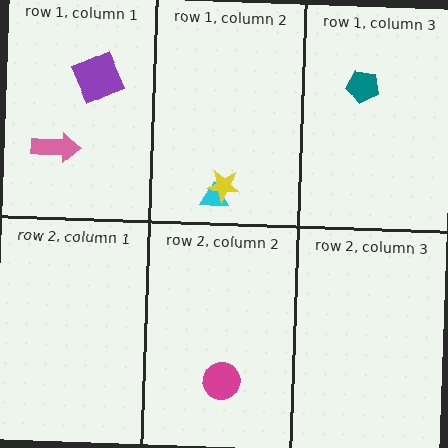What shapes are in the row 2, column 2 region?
The magenta circle.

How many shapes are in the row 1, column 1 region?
2.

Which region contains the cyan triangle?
The row 1, column 2 region.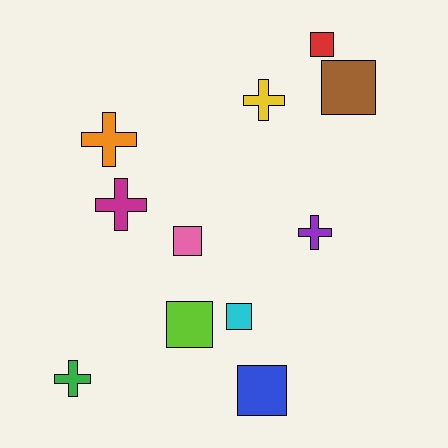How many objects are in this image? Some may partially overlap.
There are 11 objects.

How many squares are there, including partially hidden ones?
There are 6 squares.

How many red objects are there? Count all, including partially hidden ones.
There is 1 red object.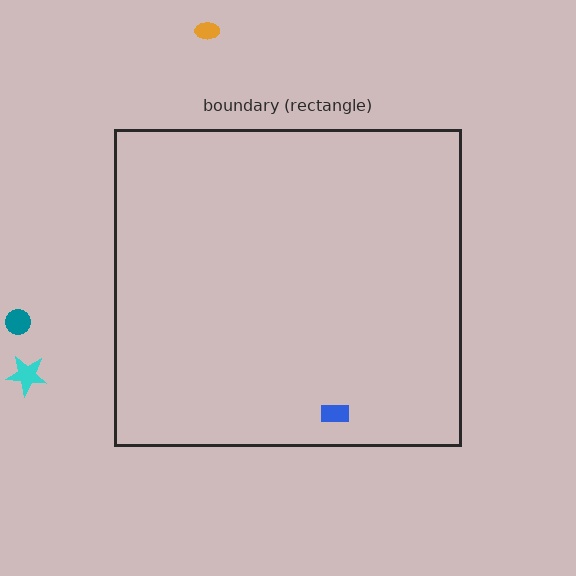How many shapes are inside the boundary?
1 inside, 3 outside.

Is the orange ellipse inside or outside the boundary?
Outside.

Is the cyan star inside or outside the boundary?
Outside.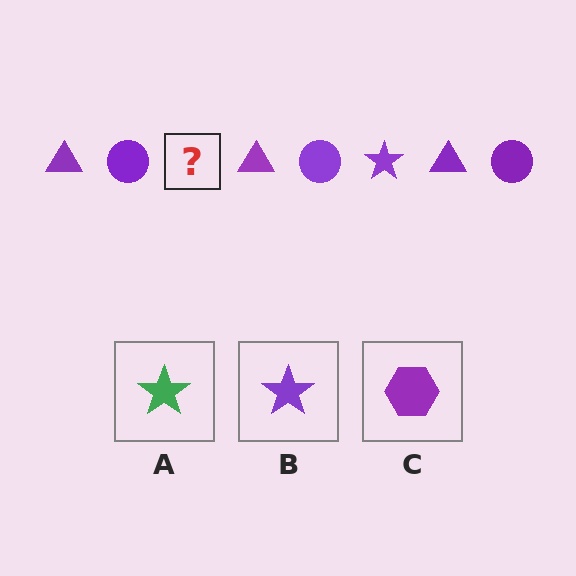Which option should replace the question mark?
Option B.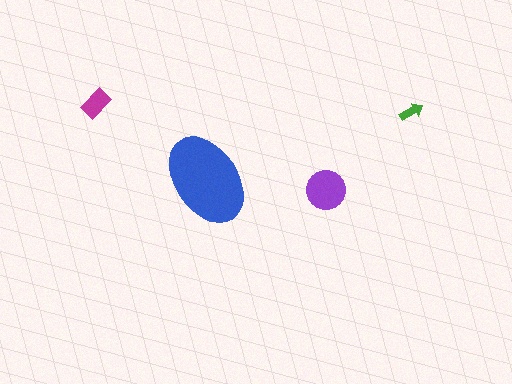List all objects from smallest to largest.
The green arrow, the magenta rectangle, the purple circle, the blue ellipse.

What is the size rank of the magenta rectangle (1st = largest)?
3rd.